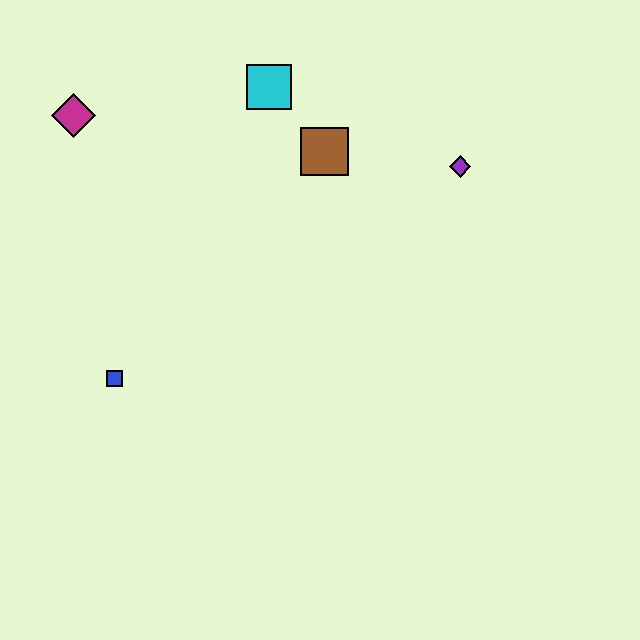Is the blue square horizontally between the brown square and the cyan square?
No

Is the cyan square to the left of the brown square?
Yes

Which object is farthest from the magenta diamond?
The purple diamond is farthest from the magenta diamond.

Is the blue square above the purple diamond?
No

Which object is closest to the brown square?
The cyan square is closest to the brown square.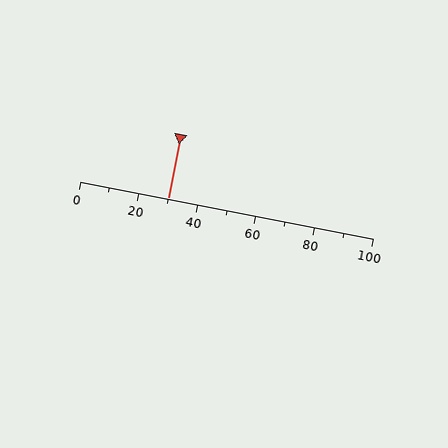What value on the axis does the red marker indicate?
The marker indicates approximately 30.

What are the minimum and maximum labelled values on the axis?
The axis runs from 0 to 100.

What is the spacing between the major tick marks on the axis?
The major ticks are spaced 20 apart.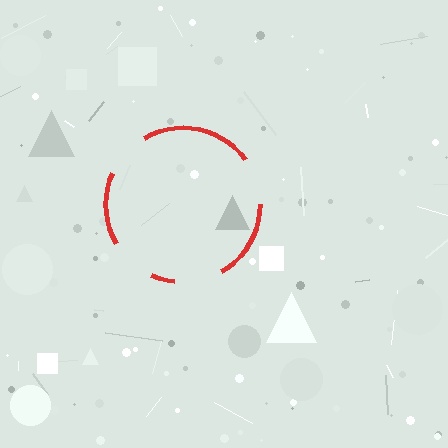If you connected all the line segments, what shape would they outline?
They would outline a circle.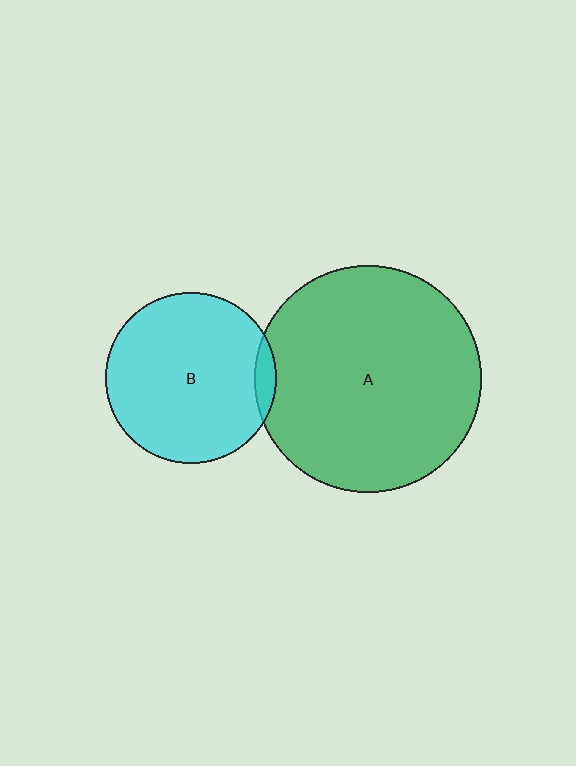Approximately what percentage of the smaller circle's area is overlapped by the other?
Approximately 5%.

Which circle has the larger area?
Circle A (green).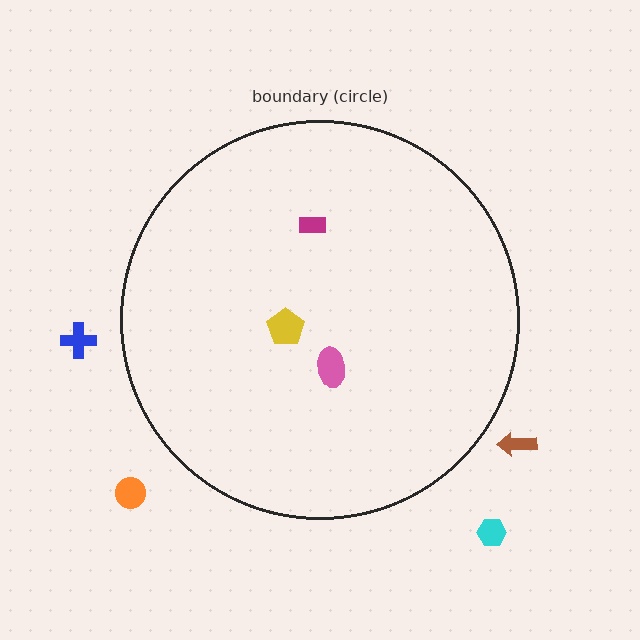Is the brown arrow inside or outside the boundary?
Outside.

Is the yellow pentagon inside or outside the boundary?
Inside.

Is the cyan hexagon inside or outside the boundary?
Outside.